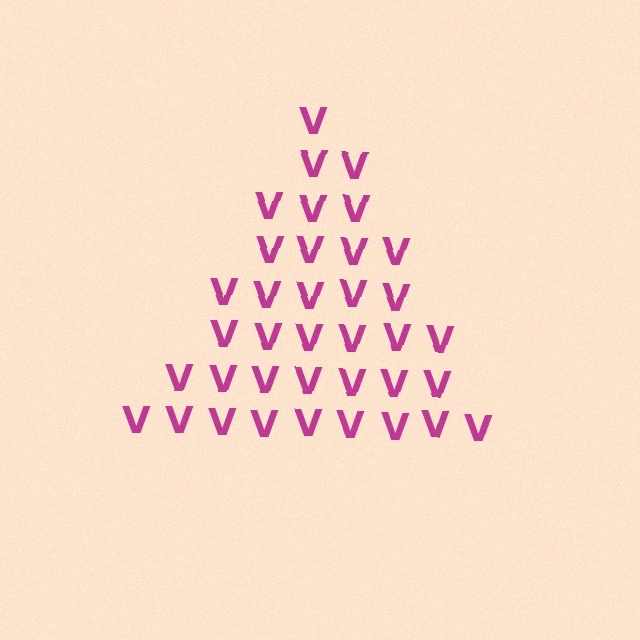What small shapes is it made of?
It is made of small letter V's.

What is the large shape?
The large shape is a triangle.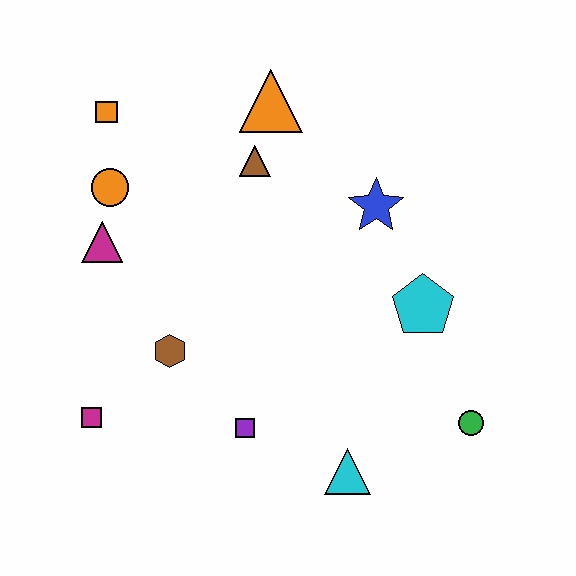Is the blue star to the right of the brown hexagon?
Yes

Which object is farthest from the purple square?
The orange square is farthest from the purple square.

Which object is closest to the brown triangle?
The orange triangle is closest to the brown triangle.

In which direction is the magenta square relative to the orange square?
The magenta square is below the orange square.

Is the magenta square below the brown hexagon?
Yes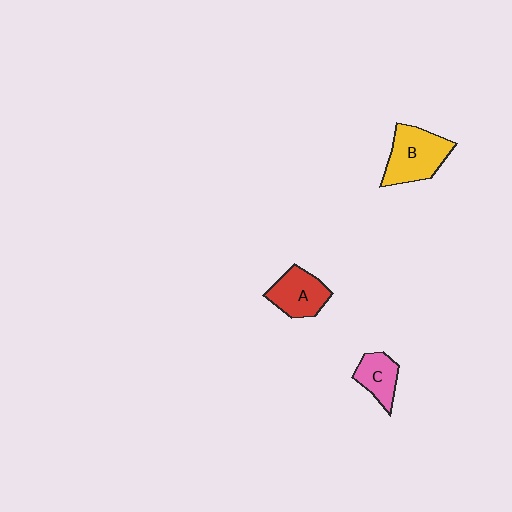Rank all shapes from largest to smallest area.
From largest to smallest: B (yellow), A (red), C (pink).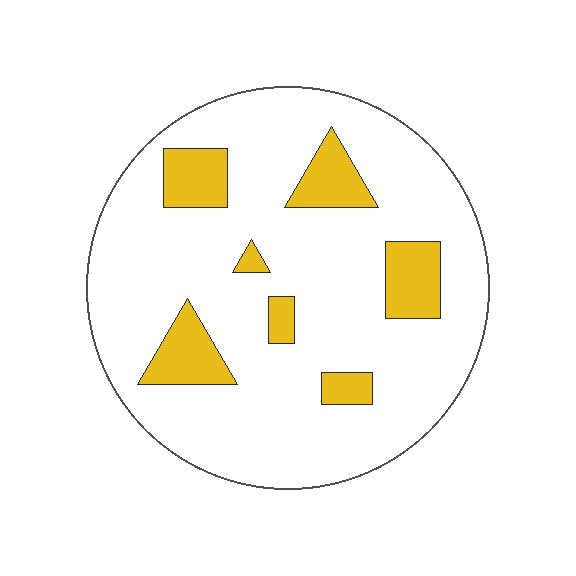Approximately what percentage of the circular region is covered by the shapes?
Approximately 15%.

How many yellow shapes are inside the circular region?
7.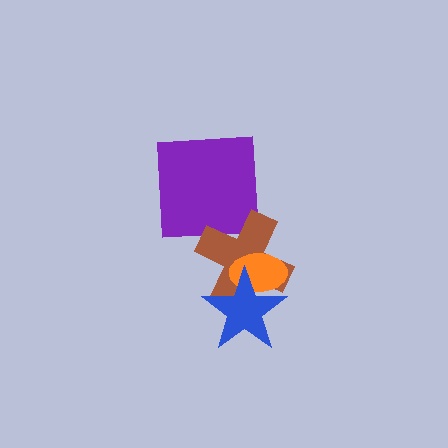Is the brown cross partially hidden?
Yes, it is partially covered by another shape.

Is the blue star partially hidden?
No, no other shape covers it.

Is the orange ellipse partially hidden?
Yes, it is partially covered by another shape.